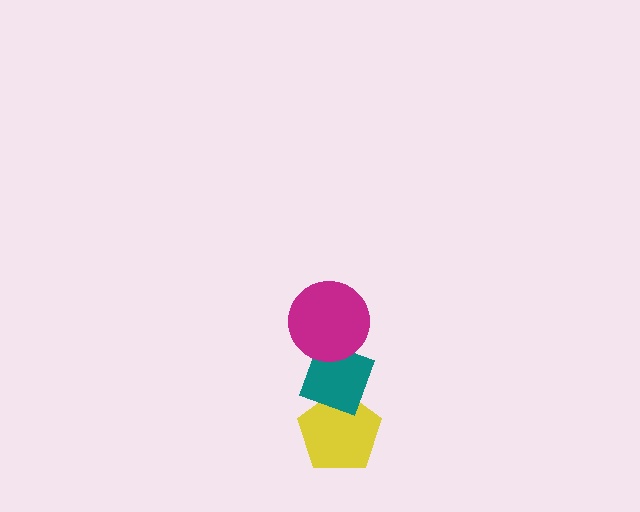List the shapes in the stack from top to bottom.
From top to bottom: the magenta circle, the teal diamond, the yellow pentagon.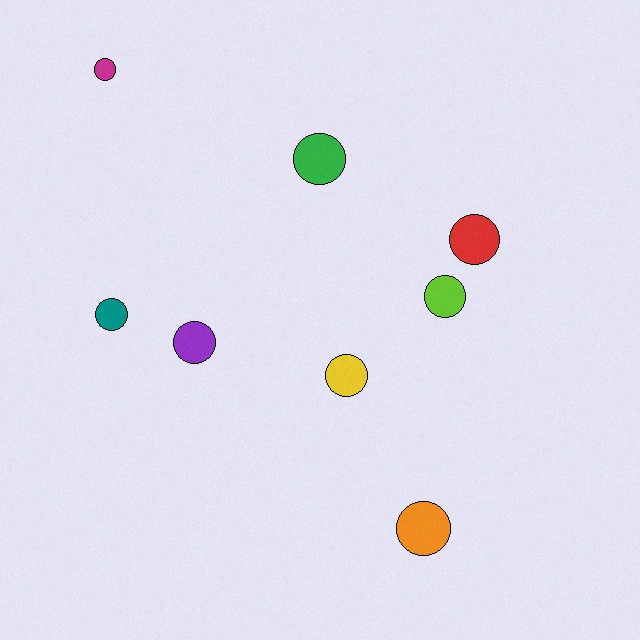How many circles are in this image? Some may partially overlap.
There are 8 circles.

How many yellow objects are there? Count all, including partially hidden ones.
There is 1 yellow object.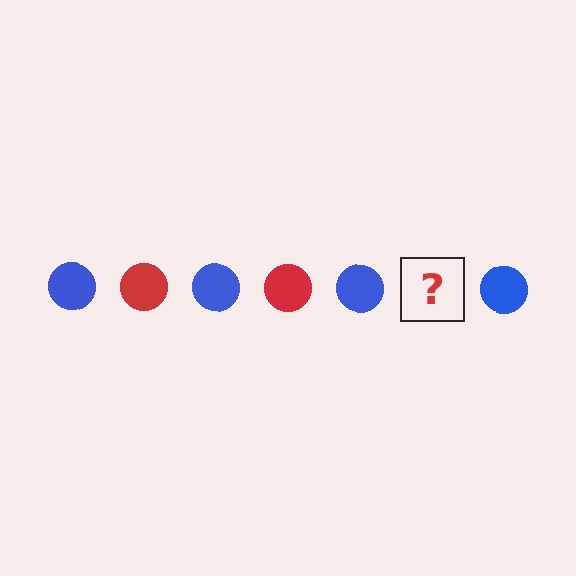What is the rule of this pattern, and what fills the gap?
The rule is that the pattern cycles through blue, red circles. The gap should be filled with a red circle.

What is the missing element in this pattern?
The missing element is a red circle.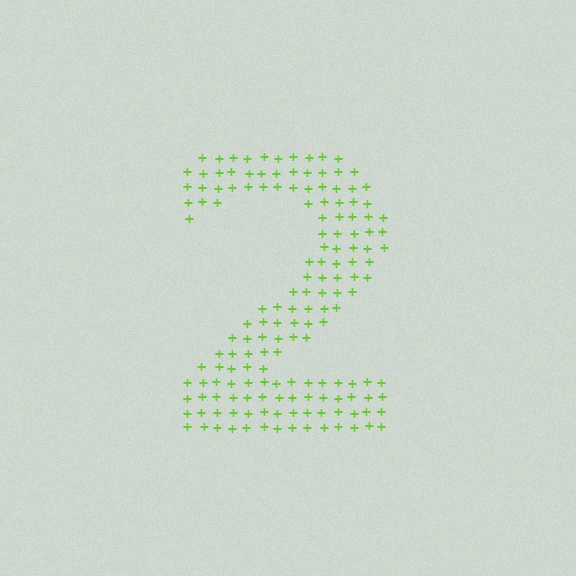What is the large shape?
The large shape is the digit 2.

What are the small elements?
The small elements are plus signs.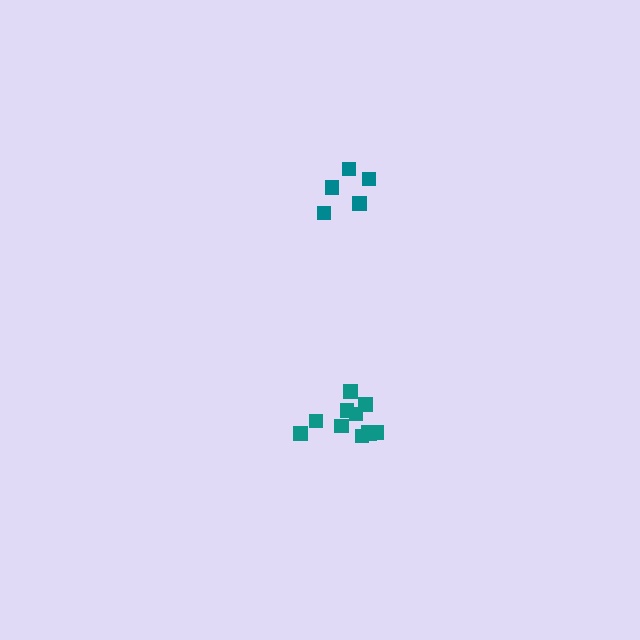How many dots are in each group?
Group 1: 5 dots, Group 2: 11 dots (16 total).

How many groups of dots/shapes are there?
There are 2 groups.